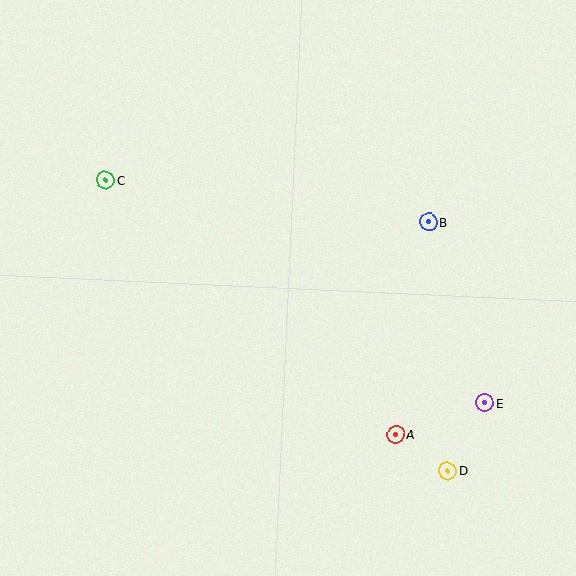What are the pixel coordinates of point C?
Point C is at (105, 180).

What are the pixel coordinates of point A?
Point A is at (396, 435).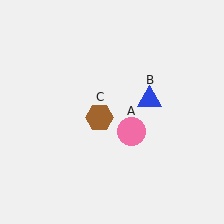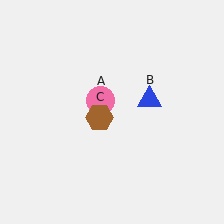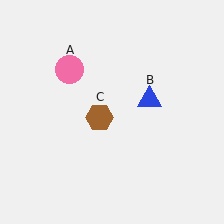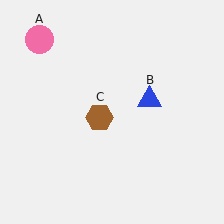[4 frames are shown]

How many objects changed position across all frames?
1 object changed position: pink circle (object A).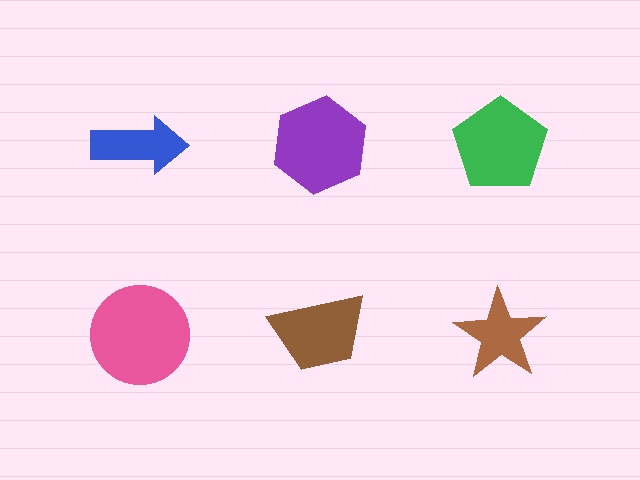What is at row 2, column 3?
A brown star.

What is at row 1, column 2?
A purple hexagon.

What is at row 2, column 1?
A pink circle.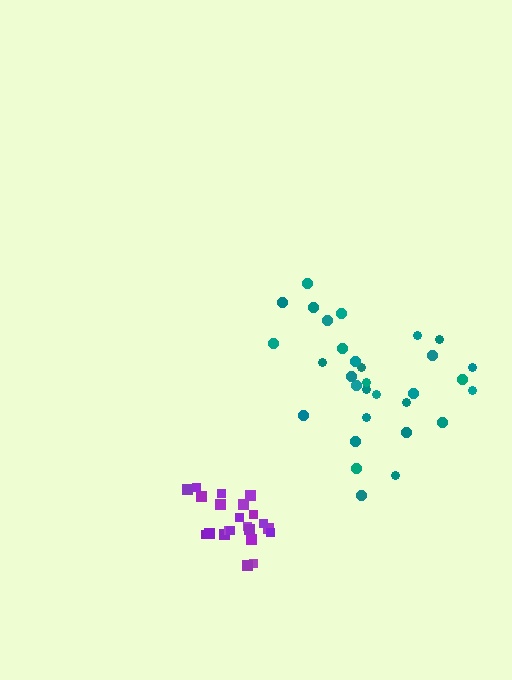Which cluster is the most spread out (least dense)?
Teal.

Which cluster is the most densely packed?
Purple.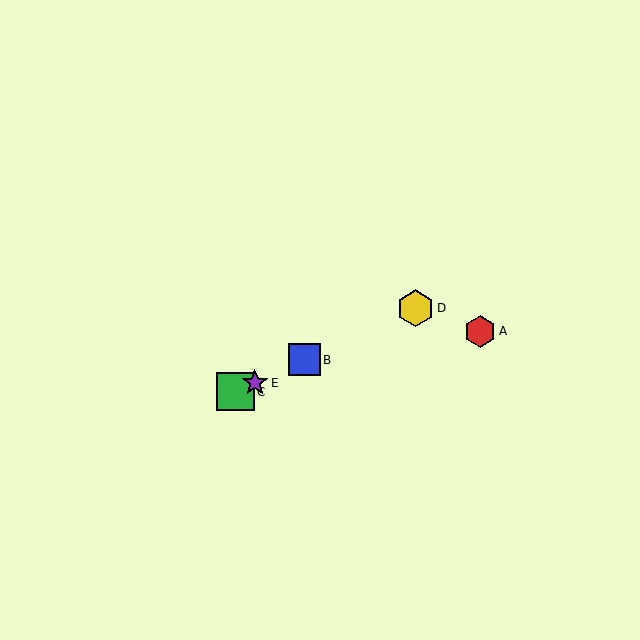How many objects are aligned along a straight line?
4 objects (B, C, D, E) are aligned along a straight line.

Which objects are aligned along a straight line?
Objects B, C, D, E are aligned along a straight line.